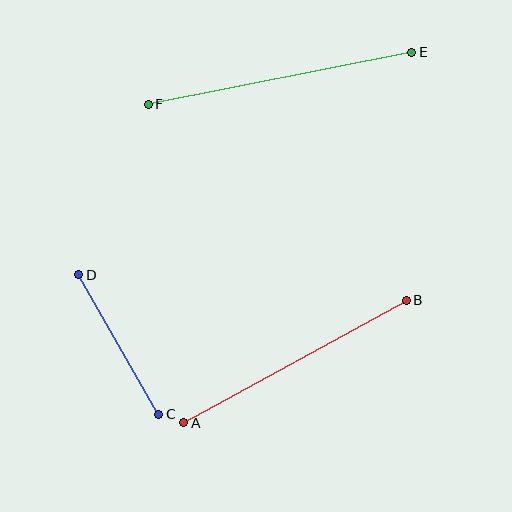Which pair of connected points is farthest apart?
Points E and F are farthest apart.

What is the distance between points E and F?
The distance is approximately 269 pixels.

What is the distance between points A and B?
The distance is approximately 254 pixels.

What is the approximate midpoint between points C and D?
The midpoint is at approximately (119, 344) pixels.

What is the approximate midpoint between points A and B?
The midpoint is at approximately (295, 362) pixels.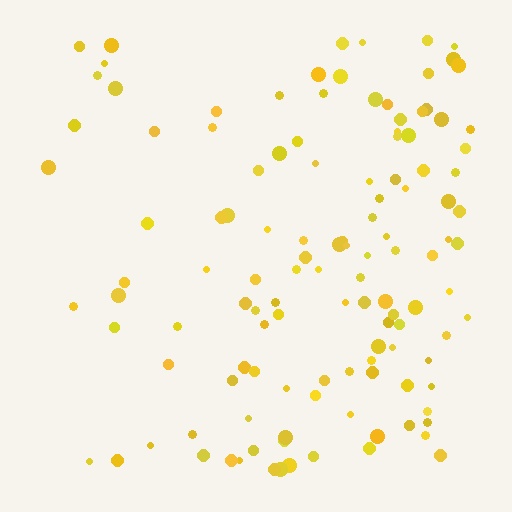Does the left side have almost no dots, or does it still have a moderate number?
Still a moderate number, just noticeably fewer than the right.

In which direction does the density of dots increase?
From left to right, with the right side densest.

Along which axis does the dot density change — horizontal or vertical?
Horizontal.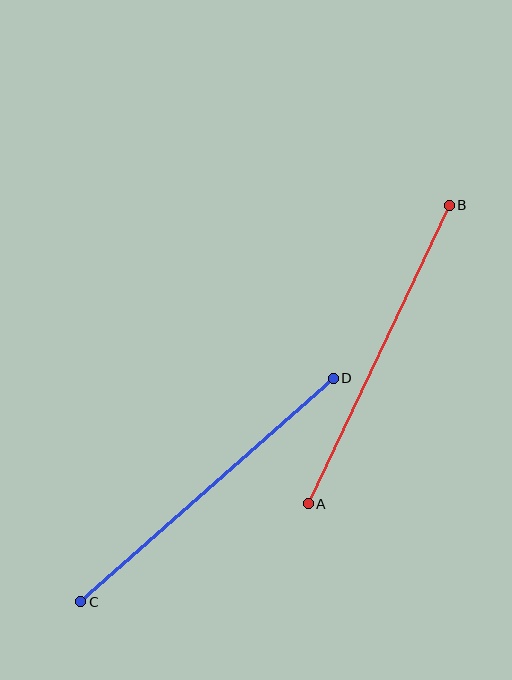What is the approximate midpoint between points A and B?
The midpoint is at approximately (379, 355) pixels.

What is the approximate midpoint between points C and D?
The midpoint is at approximately (207, 490) pixels.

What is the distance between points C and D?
The distance is approximately 337 pixels.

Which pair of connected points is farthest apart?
Points C and D are farthest apart.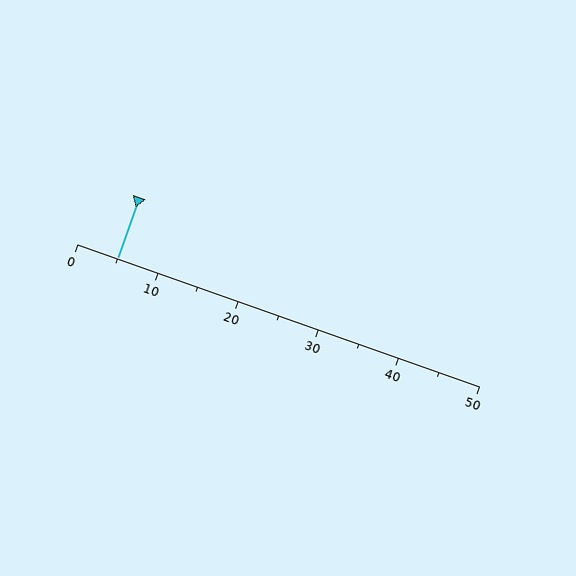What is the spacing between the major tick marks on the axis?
The major ticks are spaced 10 apart.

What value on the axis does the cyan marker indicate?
The marker indicates approximately 5.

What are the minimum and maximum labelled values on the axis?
The axis runs from 0 to 50.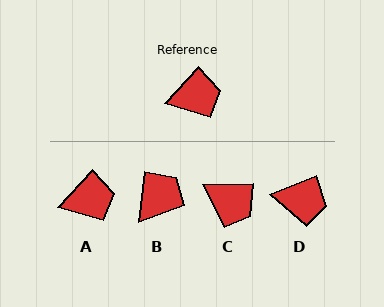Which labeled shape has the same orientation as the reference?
A.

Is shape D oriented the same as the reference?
No, it is off by about 25 degrees.